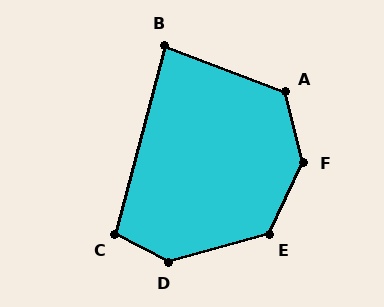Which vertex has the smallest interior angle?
B, at approximately 83 degrees.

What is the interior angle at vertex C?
Approximately 103 degrees (obtuse).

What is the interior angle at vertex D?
Approximately 136 degrees (obtuse).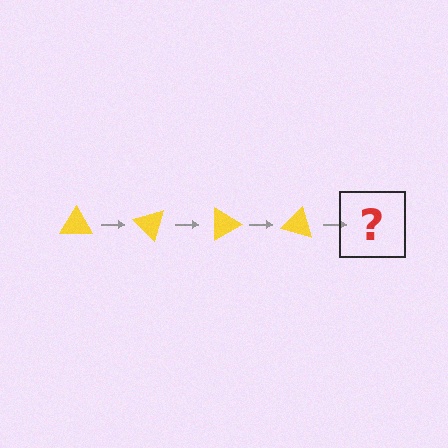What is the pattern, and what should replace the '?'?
The pattern is that the triangle rotates 45 degrees each step. The '?' should be a yellow triangle rotated 180 degrees.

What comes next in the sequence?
The next element should be a yellow triangle rotated 180 degrees.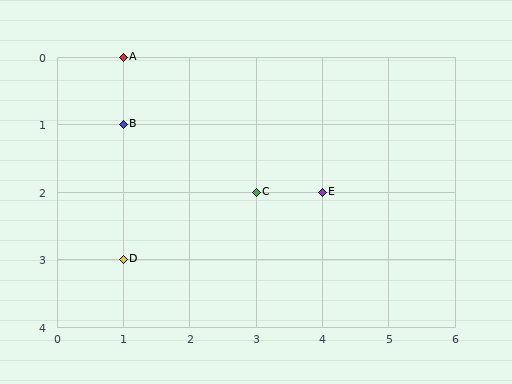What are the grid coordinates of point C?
Point C is at grid coordinates (3, 2).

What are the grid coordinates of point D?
Point D is at grid coordinates (1, 3).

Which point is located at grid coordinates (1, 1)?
Point B is at (1, 1).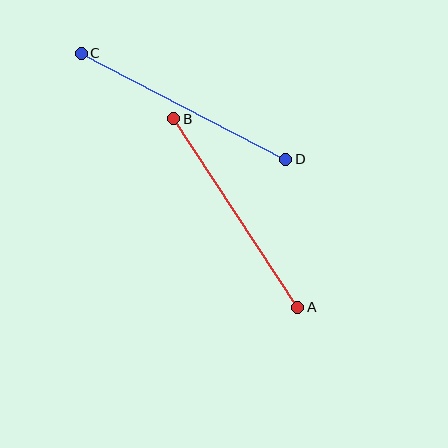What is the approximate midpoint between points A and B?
The midpoint is at approximately (236, 213) pixels.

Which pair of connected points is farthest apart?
Points C and D are farthest apart.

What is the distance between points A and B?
The distance is approximately 226 pixels.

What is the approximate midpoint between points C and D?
The midpoint is at approximately (183, 106) pixels.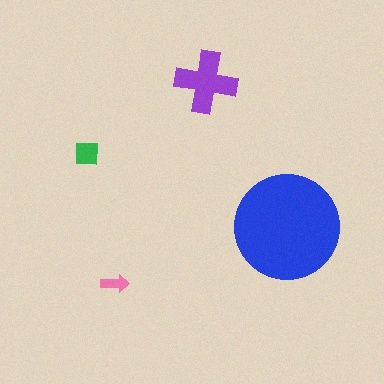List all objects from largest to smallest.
The blue circle, the purple cross, the green square, the pink arrow.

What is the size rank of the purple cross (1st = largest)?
2nd.